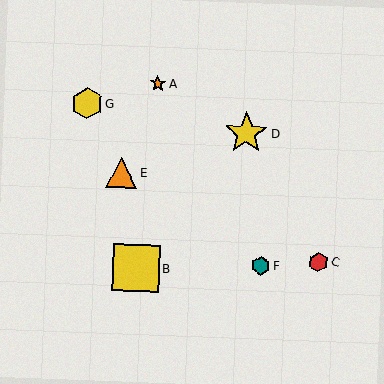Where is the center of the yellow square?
The center of the yellow square is at (136, 268).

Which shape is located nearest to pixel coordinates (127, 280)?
The yellow square (labeled B) at (136, 268) is nearest to that location.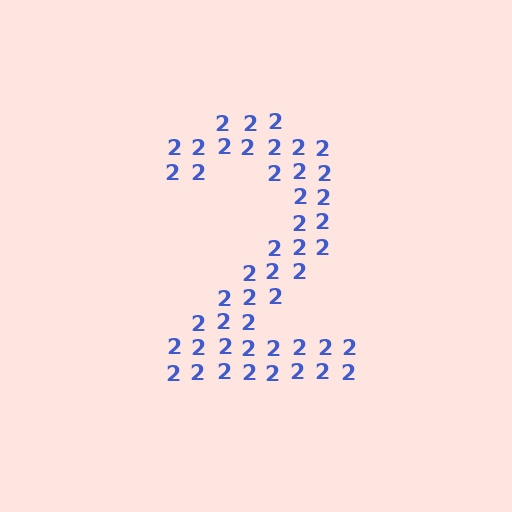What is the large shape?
The large shape is the digit 2.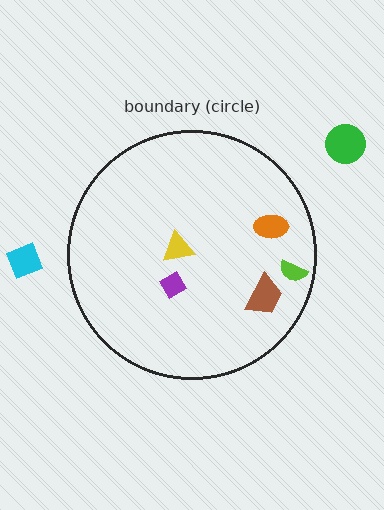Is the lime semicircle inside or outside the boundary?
Inside.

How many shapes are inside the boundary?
5 inside, 2 outside.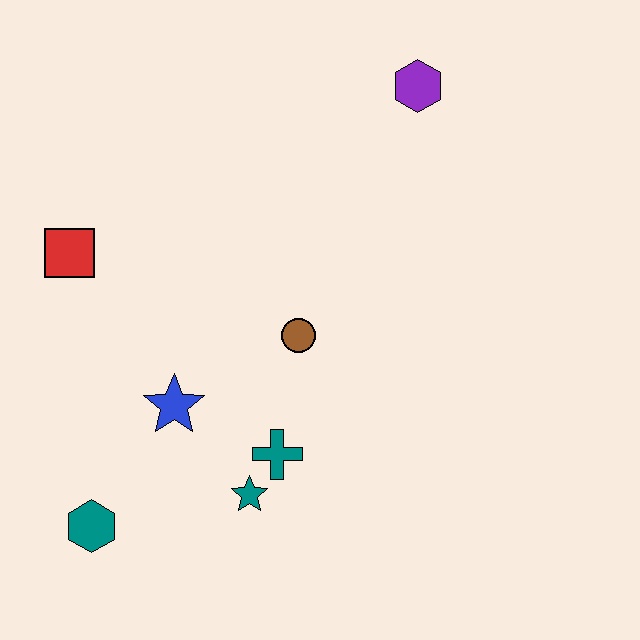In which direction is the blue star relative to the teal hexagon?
The blue star is above the teal hexagon.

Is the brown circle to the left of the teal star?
No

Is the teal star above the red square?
No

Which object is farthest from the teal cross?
The purple hexagon is farthest from the teal cross.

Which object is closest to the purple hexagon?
The brown circle is closest to the purple hexagon.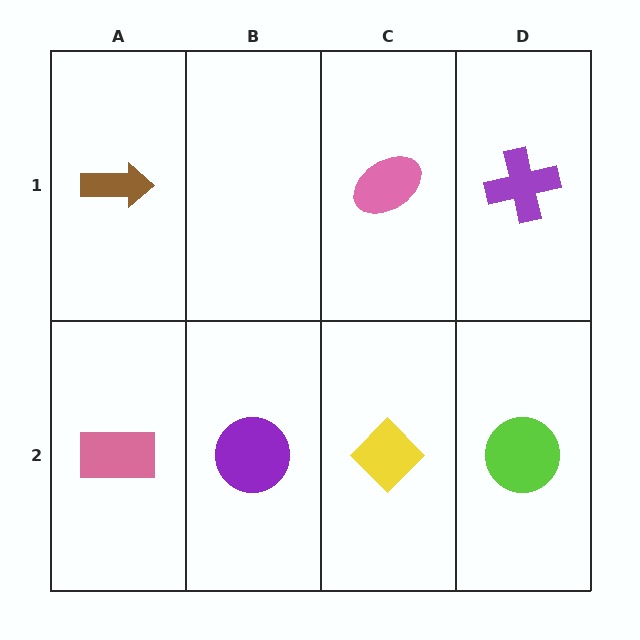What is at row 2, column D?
A lime circle.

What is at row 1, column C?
A pink ellipse.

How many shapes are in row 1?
3 shapes.